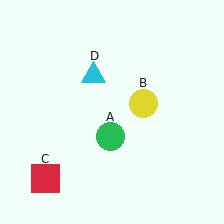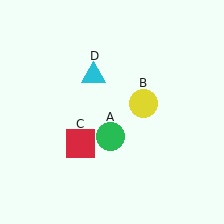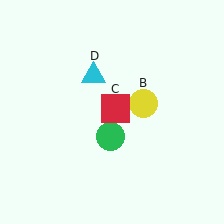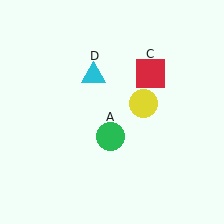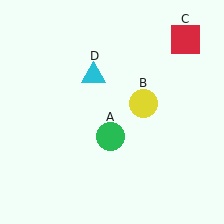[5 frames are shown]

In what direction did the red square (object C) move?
The red square (object C) moved up and to the right.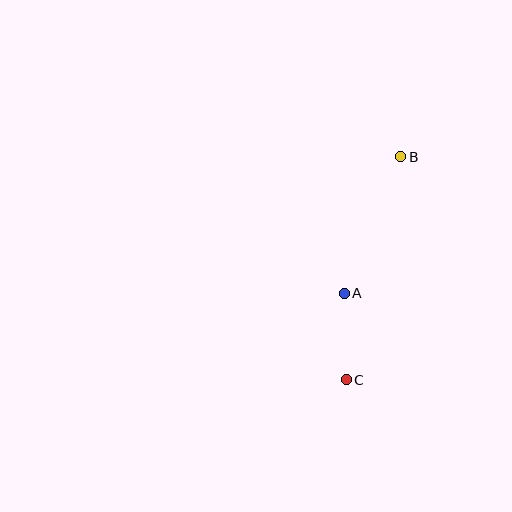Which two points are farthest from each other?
Points B and C are farthest from each other.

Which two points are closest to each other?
Points A and C are closest to each other.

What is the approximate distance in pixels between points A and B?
The distance between A and B is approximately 148 pixels.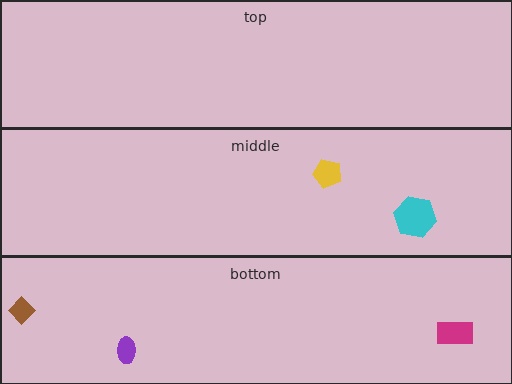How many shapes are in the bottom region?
3.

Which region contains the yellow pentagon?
The middle region.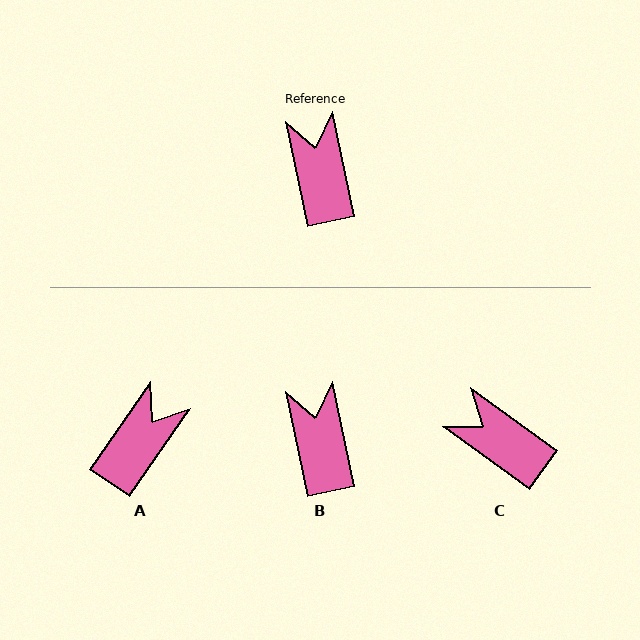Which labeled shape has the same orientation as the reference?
B.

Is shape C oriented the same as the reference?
No, it is off by about 43 degrees.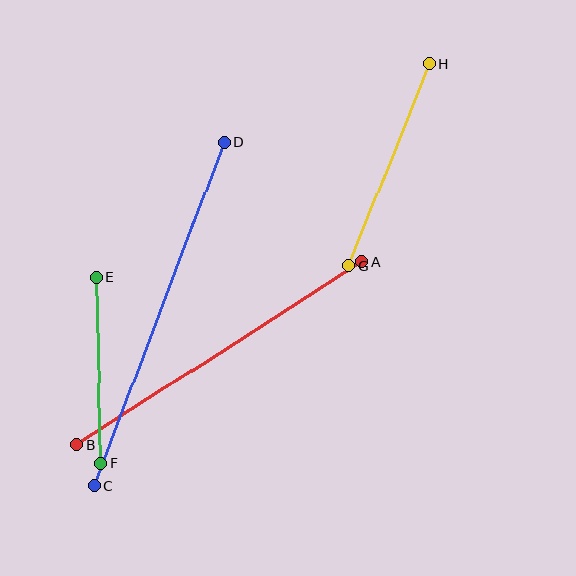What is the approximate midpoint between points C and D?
The midpoint is at approximately (159, 314) pixels.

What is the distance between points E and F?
The distance is approximately 186 pixels.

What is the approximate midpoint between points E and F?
The midpoint is at approximately (99, 370) pixels.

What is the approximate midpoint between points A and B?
The midpoint is at approximately (220, 353) pixels.